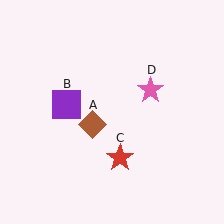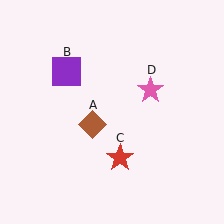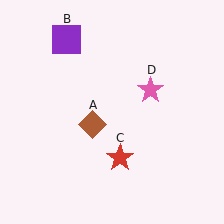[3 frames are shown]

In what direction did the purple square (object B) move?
The purple square (object B) moved up.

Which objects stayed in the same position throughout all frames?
Brown diamond (object A) and red star (object C) and pink star (object D) remained stationary.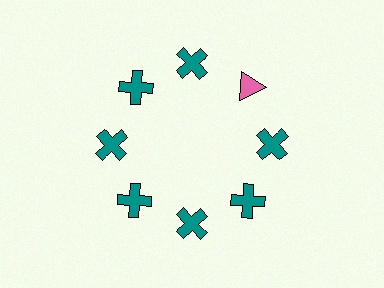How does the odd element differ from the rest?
It differs in both color (pink instead of teal) and shape (triangle instead of cross).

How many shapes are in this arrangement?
There are 8 shapes arranged in a ring pattern.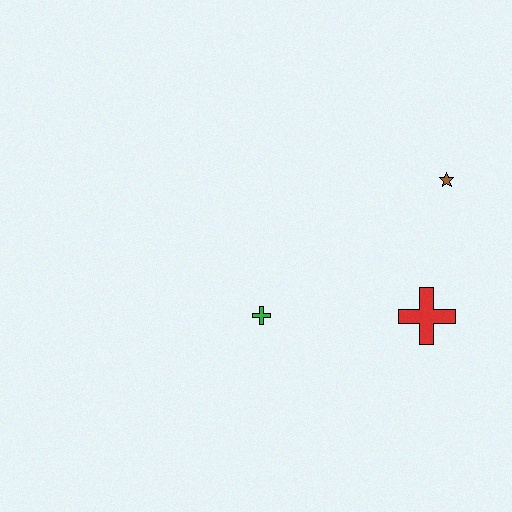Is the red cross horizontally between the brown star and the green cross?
Yes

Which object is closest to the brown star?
The red cross is closest to the brown star.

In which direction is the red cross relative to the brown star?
The red cross is below the brown star.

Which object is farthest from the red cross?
The green cross is farthest from the red cross.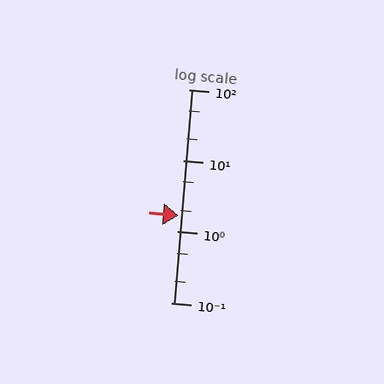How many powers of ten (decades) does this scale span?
The scale spans 3 decades, from 0.1 to 100.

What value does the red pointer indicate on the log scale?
The pointer indicates approximately 1.7.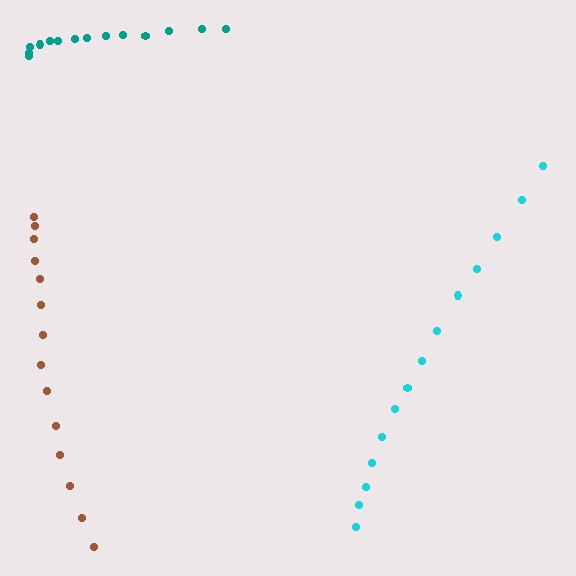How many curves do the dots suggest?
There are 3 distinct paths.